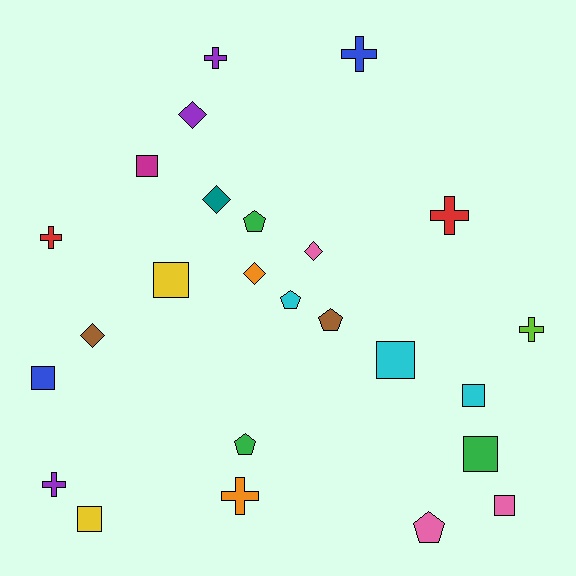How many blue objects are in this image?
There are 2 blue objects.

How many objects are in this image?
There are 25 objects.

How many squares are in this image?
There are 8 squares.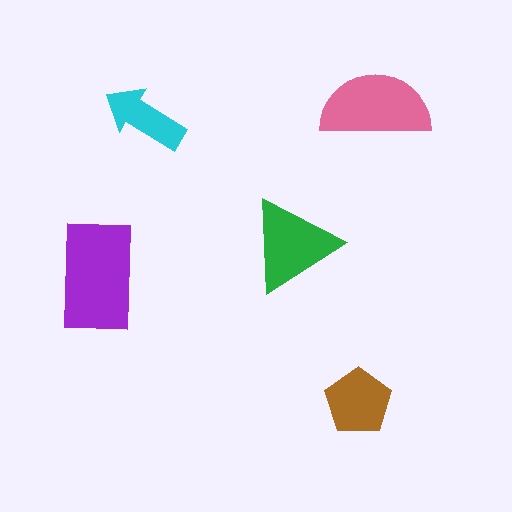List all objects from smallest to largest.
The cyan arrow, the brown pentagon, the green triangle, the pink semicircle, the purple rectangle.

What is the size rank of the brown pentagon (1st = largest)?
4th.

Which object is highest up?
The pink semicircle is topmost.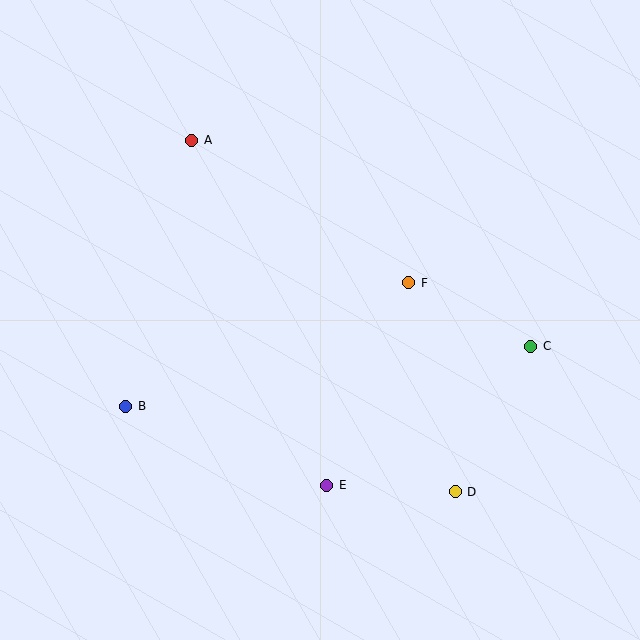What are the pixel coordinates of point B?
Point B is at (126, 406).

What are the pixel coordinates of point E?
Point E is at (327, 485).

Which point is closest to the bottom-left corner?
Point B is closest to the bottom-left corner.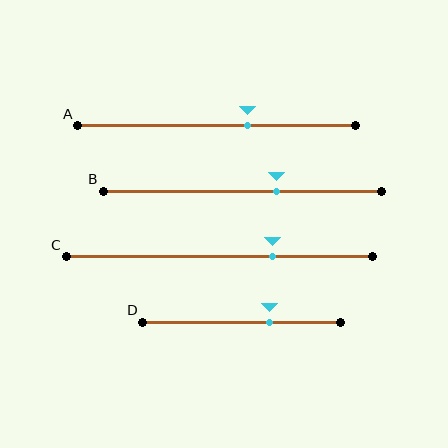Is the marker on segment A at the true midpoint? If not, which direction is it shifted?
No, the marker on segment A is shifted to the right by about 11% of the segment length.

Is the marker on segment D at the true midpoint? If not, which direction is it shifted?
No, the marker on segment D is shifted to the right by about 14% of the segment length.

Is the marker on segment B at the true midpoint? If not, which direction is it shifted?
No, the marker on segment B is shifted to the right by about 12% of the segment length.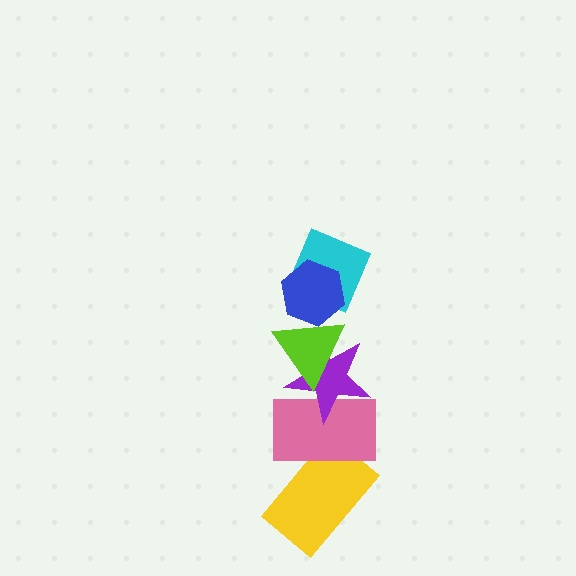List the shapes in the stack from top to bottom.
From top to bottom: the blue hexagon, the cyan diamond, the lime triangle, the purple star, the pink rectangle, the yellow rectangle.